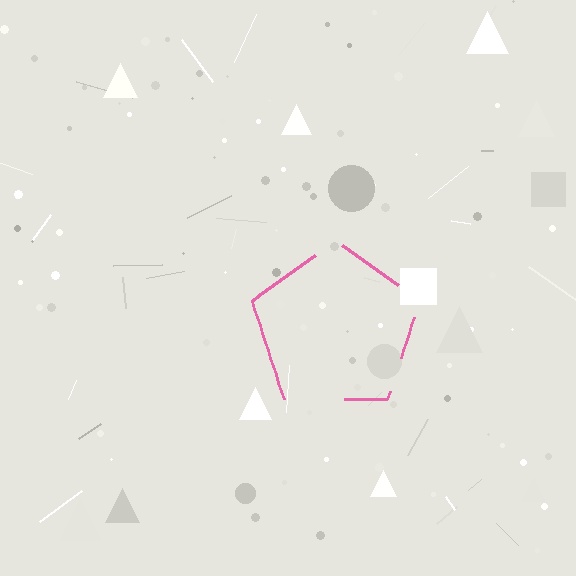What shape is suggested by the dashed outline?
The dashed outline suggests a pentagon.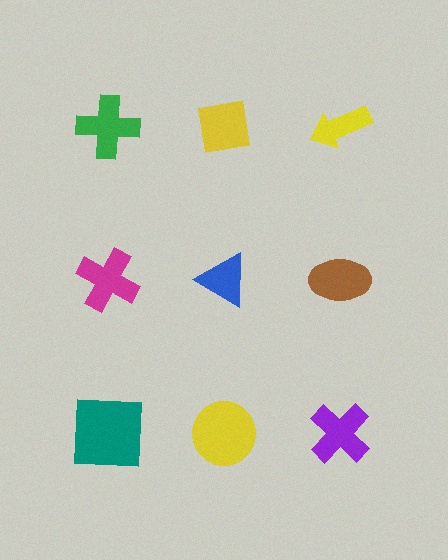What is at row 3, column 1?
A teal square.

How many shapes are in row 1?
3 shapes.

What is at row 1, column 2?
A yellow square.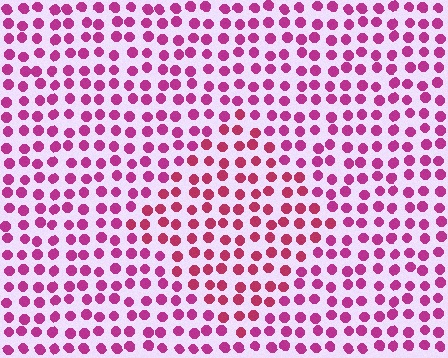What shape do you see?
I see a diamond.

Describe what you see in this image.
The image is filled with small magenta elements in a uniform arrangement. A diamond-shaped region is visible where the elements are tinted to a slightly different hue, forming a subtle color boundary.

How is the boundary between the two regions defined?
The boundary is defined purely by a slight shift in hue (about 21 degrees). Spacing, size, and orientation are identical on both sides.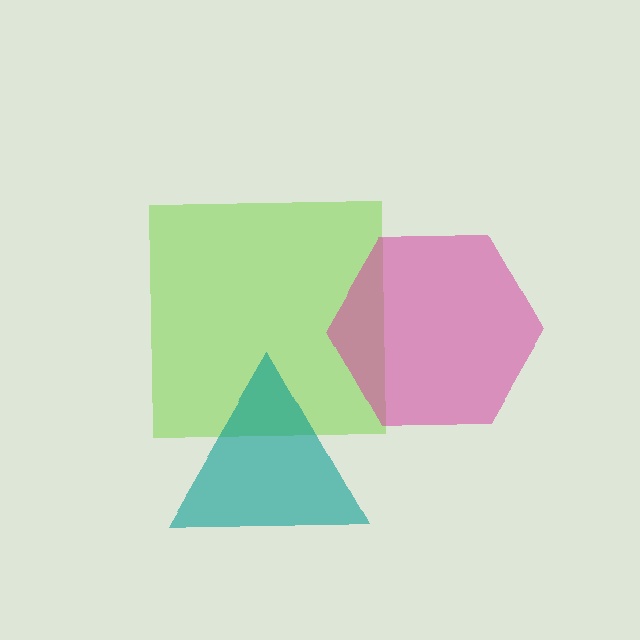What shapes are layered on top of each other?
The layered shapes are: a lime square, a teal triangle, a magenta hexagon.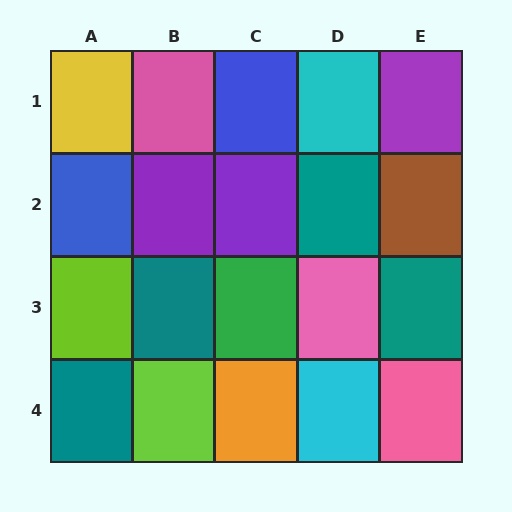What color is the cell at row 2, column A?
Blue.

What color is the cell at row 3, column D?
Pink.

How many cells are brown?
1 cell is brown.